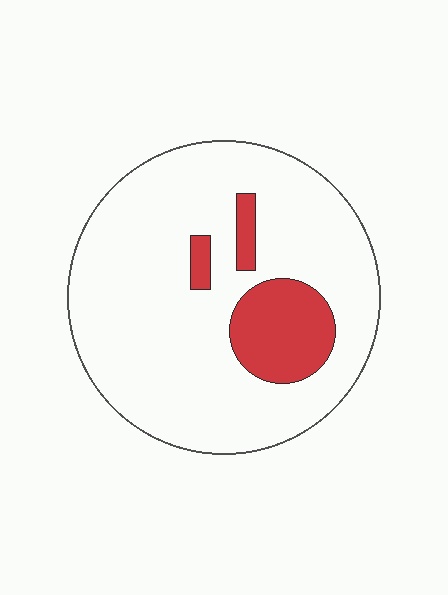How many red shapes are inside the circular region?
3.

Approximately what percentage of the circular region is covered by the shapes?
Approximately 15%.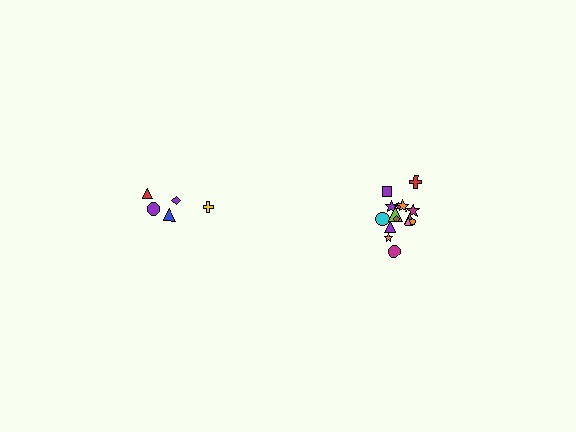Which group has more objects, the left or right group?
The right group.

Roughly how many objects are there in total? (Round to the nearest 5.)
Roughly 20 objects in total.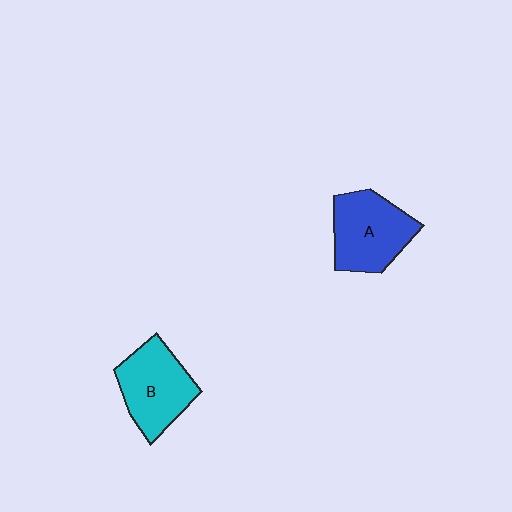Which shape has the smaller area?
Shape B (cyan).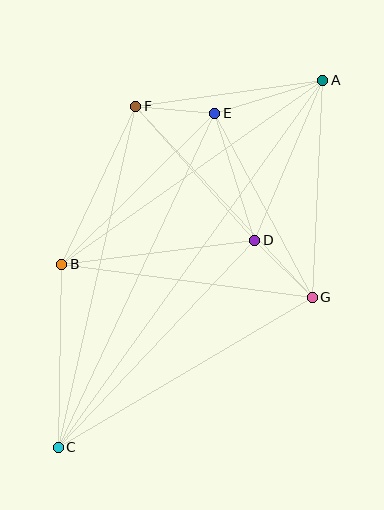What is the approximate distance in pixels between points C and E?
The distance between C and E is approximately 369 pixels.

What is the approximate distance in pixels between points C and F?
The distance between C and F is approximately 350 pixels.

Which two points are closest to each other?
Points E and F are closest to each other.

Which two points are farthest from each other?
Points A and C are farthest from each other.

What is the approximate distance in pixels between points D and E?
The distance between D and E is approximately 133 pixels.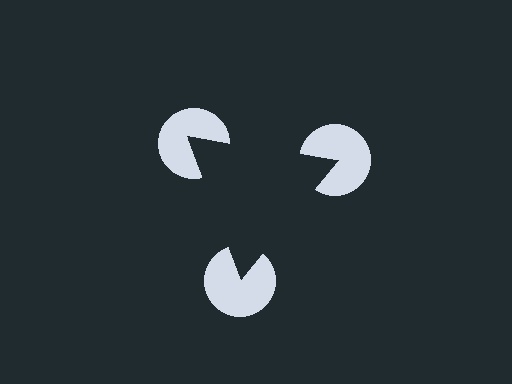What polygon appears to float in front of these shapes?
An illusory triangle — its edges are inferred from the aligned wedge cuts in the pac-man discs, not physically drawn.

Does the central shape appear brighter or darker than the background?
It typically appears slightly darker than the background, even though no actual brightness change is drawn.